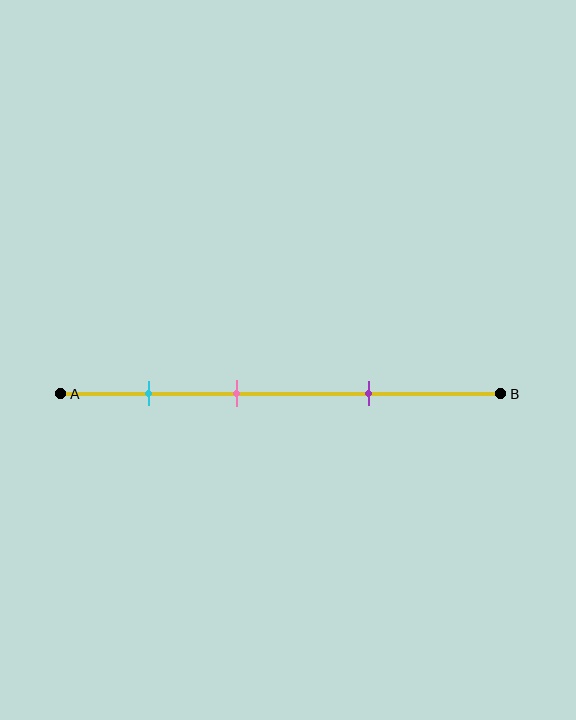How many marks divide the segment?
There are 3 marks dividing the segment.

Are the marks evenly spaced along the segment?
Yes, the marks are approximately evenly spaced.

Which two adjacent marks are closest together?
The cyan and pink marks are the closest adjacent pair.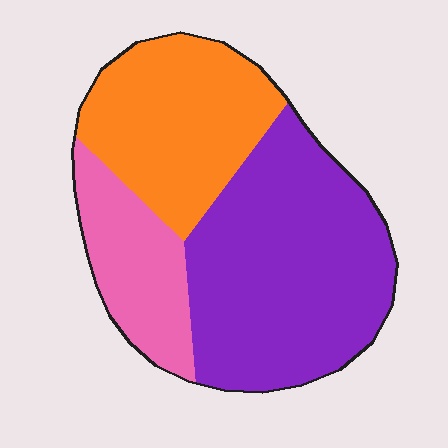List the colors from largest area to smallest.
From largest to smallest: purple, orange, pink.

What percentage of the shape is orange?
Orange covers 31% of the shape.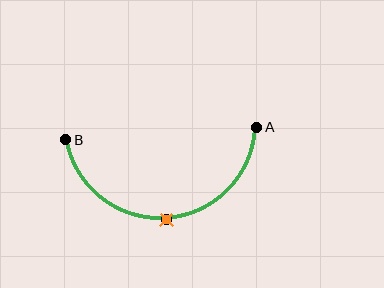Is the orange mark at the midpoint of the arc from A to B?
Yes. The orange mark lies on the arc at equal arc-length from both A and B — it is the arc midpoint.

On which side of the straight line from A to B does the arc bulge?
The arc bulges below the straight line connecting A and B.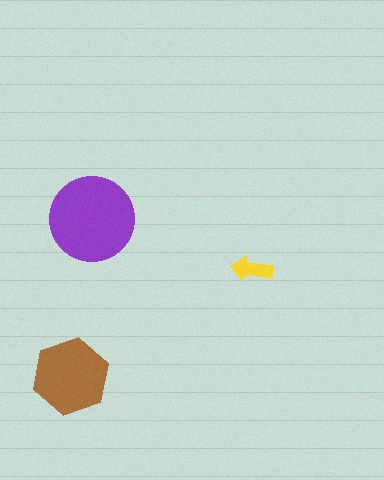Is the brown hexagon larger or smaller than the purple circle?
Smaller.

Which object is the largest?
The purple circle.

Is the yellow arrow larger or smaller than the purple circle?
Smaller.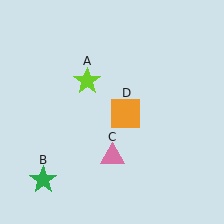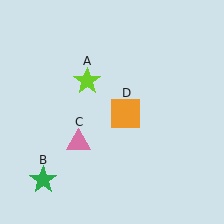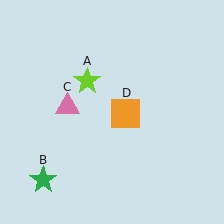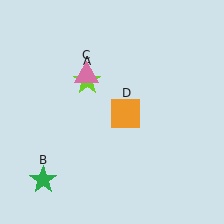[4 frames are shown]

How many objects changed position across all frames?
1 object changed position: pink triangle (object C).